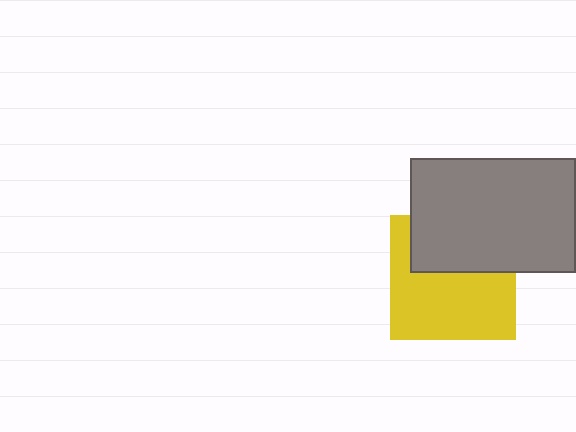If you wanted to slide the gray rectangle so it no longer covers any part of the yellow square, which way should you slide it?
Slide it up — that is the most direct way to separate the two shapes.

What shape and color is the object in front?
The object in front is a gray rectangle.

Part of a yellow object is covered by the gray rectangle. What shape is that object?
It is a square.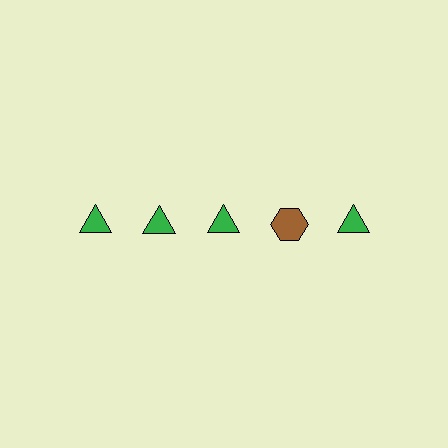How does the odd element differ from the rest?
It differs in both color (brown instead of green) and shape (hexagon instead of triangle).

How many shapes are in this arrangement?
There are 5 shapes arranged in a grid pattern.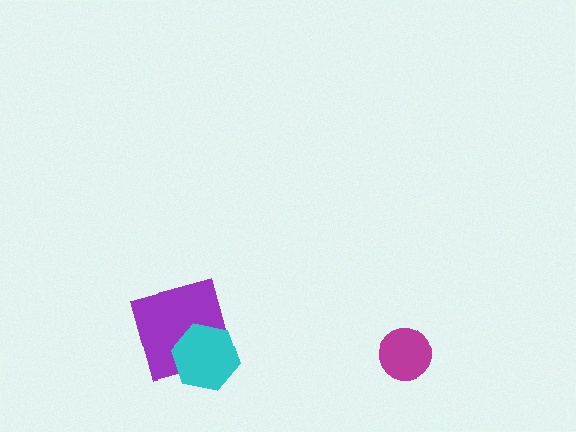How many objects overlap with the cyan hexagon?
1 object overlaps with the cyan hexagon.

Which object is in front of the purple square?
The cyan hexagon is in front of the purple square.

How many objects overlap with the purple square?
1 object overlaps with the purple square.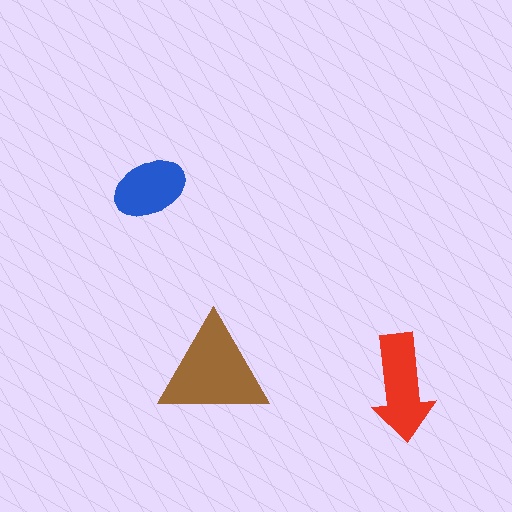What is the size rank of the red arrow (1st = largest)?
2nd.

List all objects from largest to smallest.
The brown triangle, the red arrow, the blue ellipse.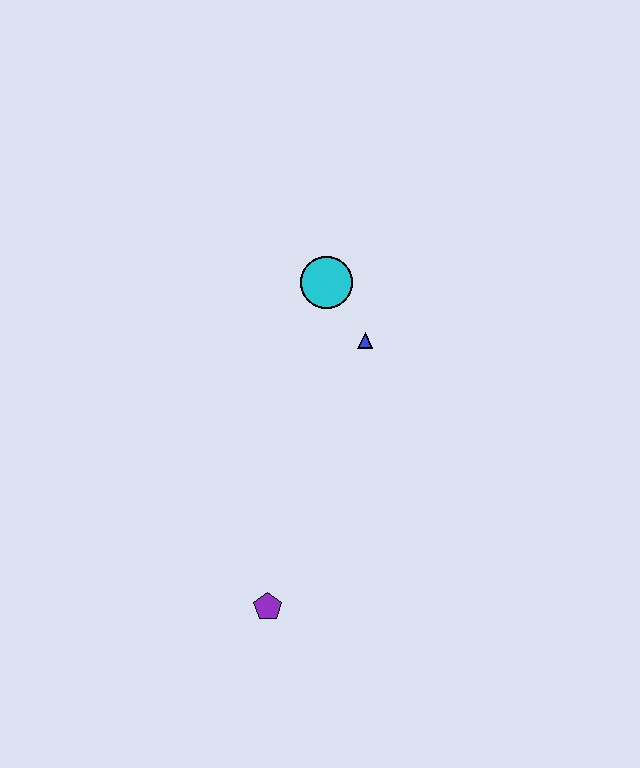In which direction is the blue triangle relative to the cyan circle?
The blue triangle is below the cyan circle.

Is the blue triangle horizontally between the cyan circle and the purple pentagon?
No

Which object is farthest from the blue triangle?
The purple pentagon is farthest from the blue triangle.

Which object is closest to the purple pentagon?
The blue triangle is closest to the purple pentagon.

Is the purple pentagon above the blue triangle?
No